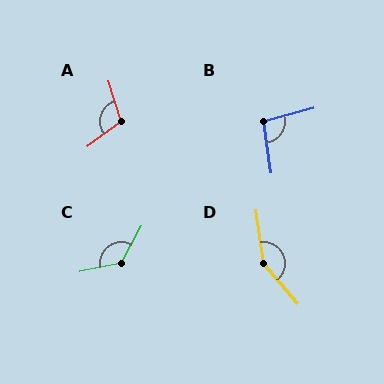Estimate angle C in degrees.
Approximately 130 degrees.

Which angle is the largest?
D, at approximately 147 degrees.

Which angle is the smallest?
B, at approximately 96 degrees.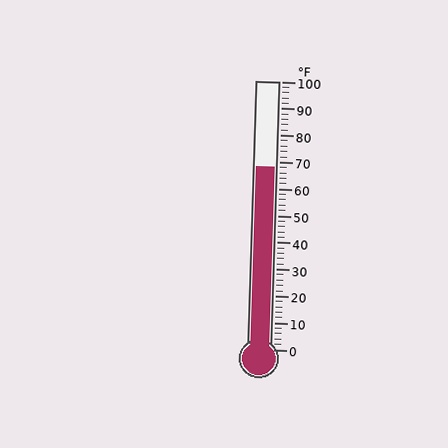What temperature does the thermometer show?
The thermometer shows approximately 68°F.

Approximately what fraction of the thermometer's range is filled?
The thermometer is filled to approximately 70% of its range.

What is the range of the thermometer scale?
The thermometer scale ranges from 0°F to 100°F.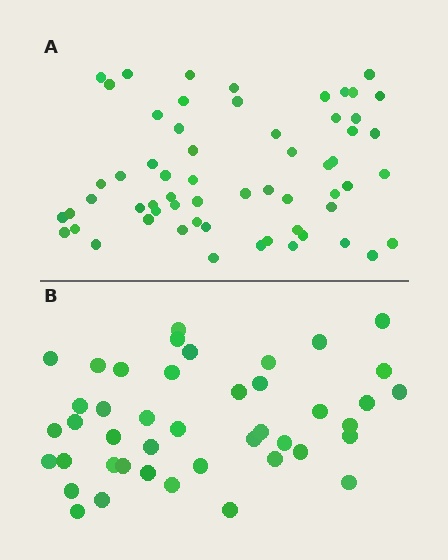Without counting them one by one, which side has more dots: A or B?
Region A (the top region) has more dots.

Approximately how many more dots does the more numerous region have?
Region A has approximately 15 more dots than region B.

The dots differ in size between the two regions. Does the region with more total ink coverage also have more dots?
No. Region B has more total ink coverage because its dots are larger, but region A actually contains more individual dots. Total area can be misleading — the number of items is what matters here.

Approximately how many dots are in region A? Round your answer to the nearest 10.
About 60 dots.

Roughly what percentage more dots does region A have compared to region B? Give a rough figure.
About 40% more.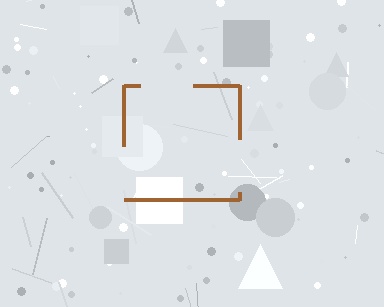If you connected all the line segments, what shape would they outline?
They would outline a square.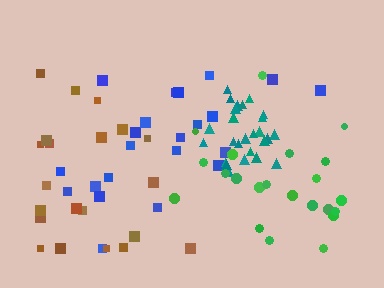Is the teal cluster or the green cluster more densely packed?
Teal.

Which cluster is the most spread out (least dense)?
Blue.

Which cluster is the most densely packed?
Teal.